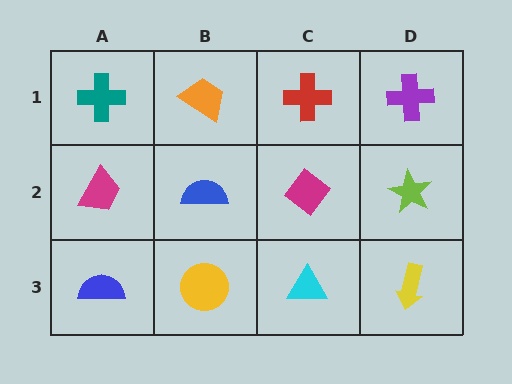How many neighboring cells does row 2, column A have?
3.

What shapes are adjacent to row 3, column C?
A magenta diamond (row 2, column C), a yellow circle (row 3, column B), a yellow arrow (row 3, column D).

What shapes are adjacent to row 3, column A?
A magenta trapezoid (row 2, column A), a yellow circle (row 3, column B).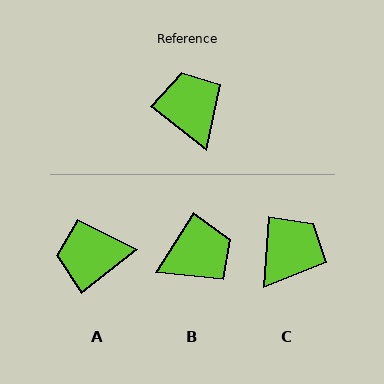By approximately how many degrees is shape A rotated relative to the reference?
Approximately 76 degrees counter-clockwise.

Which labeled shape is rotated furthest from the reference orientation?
B, about 83 degrees away.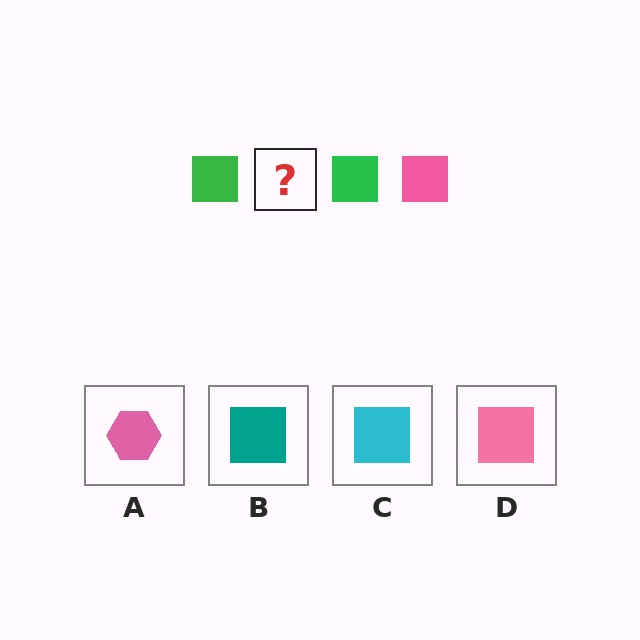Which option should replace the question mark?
Option D.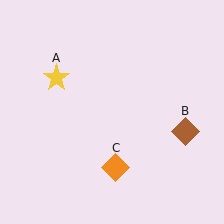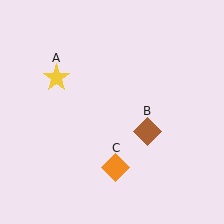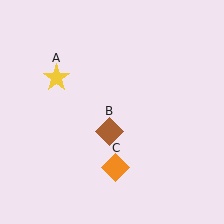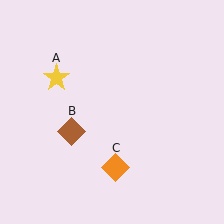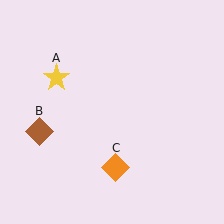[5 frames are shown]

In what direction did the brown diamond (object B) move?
The brown diamond (object B) moved left.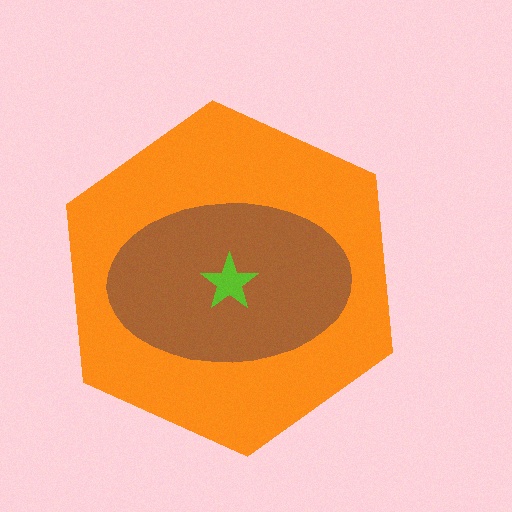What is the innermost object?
The lime star.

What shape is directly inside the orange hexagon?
The brown ellipse.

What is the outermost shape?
The orange hexagon.